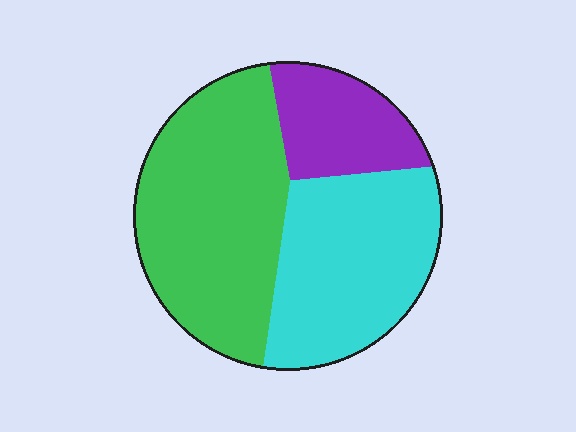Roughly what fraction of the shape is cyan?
Cyan covers roughly 35% of the shape.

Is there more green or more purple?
Green.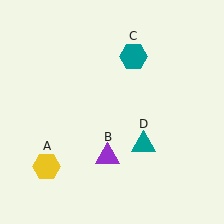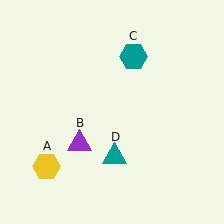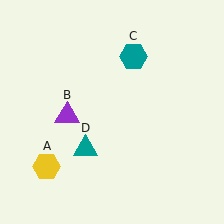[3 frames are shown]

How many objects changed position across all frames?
2 objects changed position: purple triangle (object B), teal triangle (object D).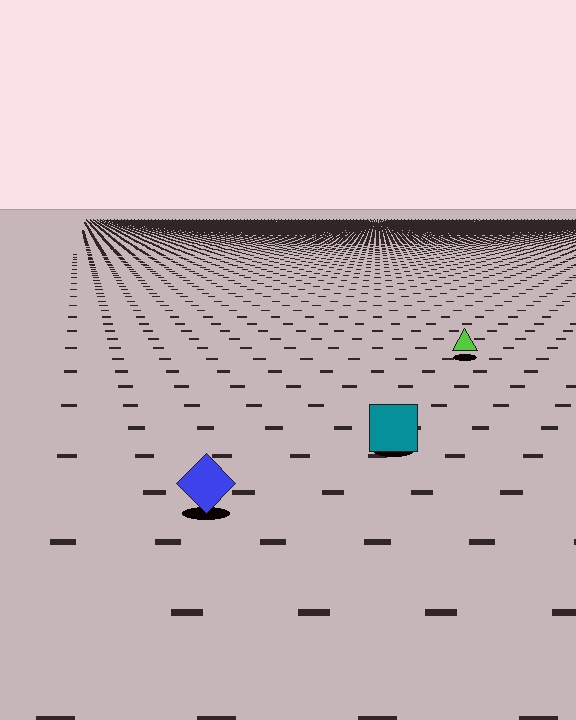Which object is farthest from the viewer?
The lime triangle is farthest from the viewer. It appears smaller and the ground texture around it is denser.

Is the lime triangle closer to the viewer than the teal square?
No. The teal square is closer — you can tell from the texture gradient: the ground texture is coarser near it.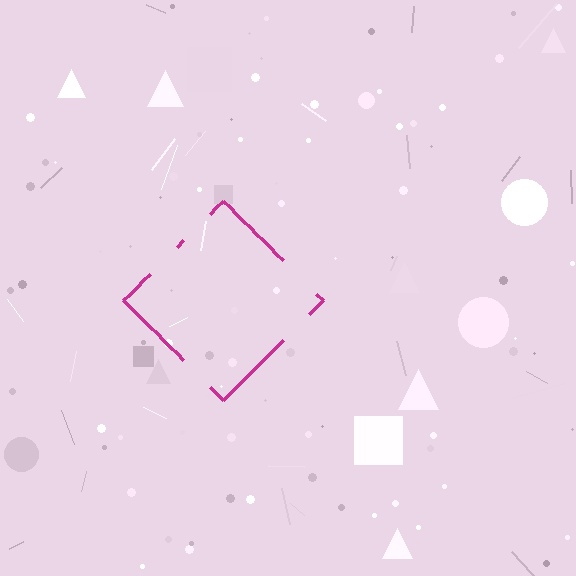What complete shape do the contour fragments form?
The contour fragments form a diamond.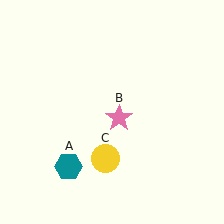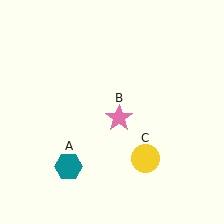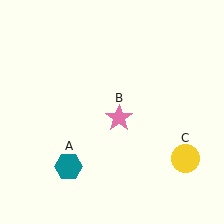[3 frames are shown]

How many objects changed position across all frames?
1 object changed position: yellow circle (object C).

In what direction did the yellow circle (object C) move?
The yellow circle (object C) moved right.